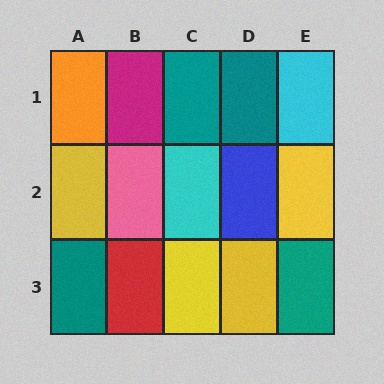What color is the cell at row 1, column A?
Orange.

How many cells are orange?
1 cell is orange.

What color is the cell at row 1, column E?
Cyan.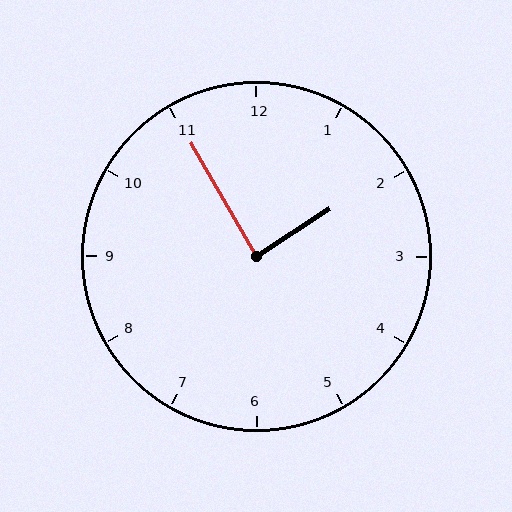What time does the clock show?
1:55.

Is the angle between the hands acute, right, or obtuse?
It is right.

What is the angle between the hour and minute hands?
Approximately 88 degrees.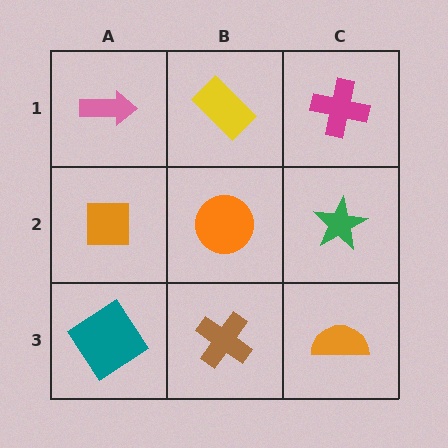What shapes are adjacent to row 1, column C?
A green star (row 2, column C), a yellow rectangle (row 1, column B).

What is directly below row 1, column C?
A green star.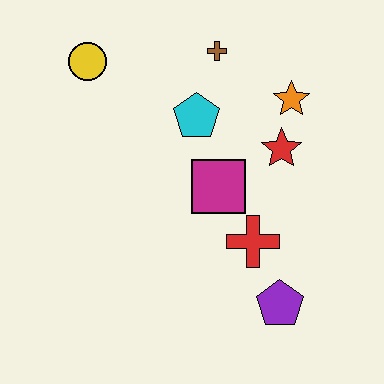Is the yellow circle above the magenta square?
Yes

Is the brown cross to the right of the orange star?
No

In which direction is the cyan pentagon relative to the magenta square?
The cyan pentagon is above the magenta square.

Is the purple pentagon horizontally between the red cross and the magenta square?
No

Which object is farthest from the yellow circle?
The purple pentagon is farthest from the yellow circle.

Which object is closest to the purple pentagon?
The red cross is closest to the purple pentagon.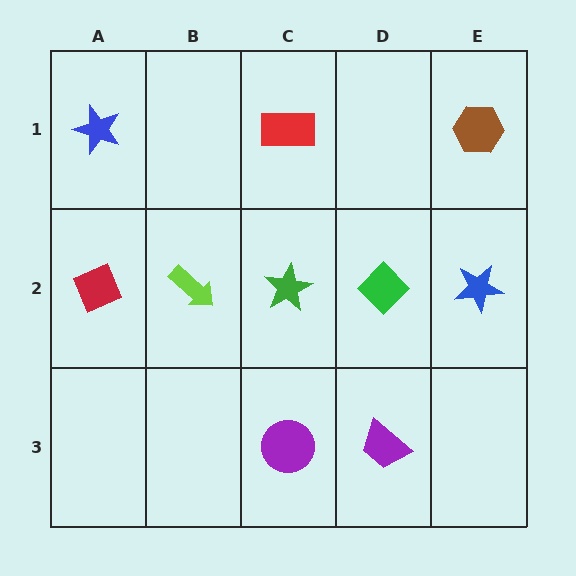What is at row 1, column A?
A blue star.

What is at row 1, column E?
A brown hexagon.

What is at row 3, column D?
A purple trapezoid.